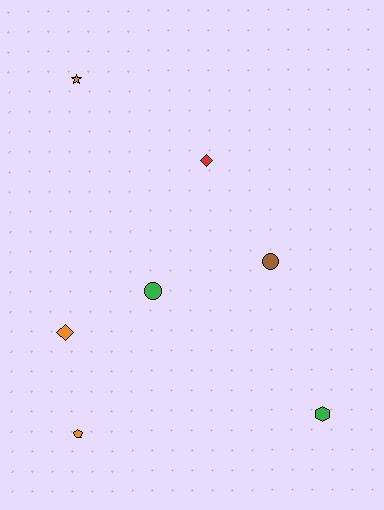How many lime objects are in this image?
There are no lime objects.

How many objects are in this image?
There are 7 objects.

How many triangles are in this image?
There are no triangles.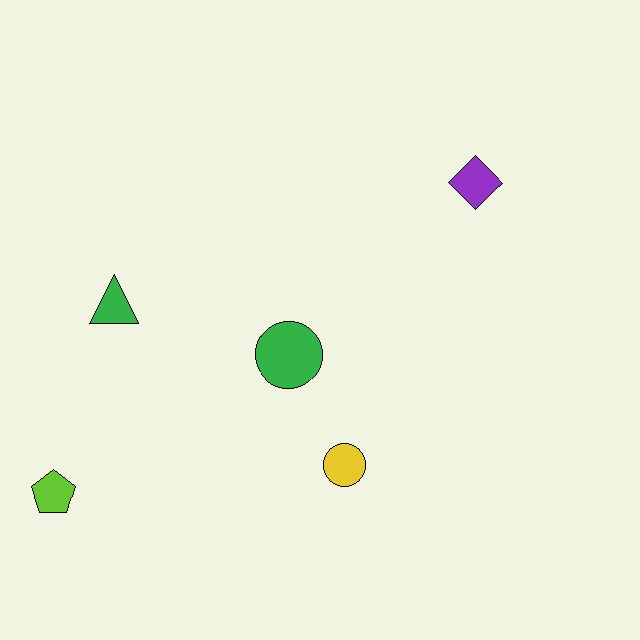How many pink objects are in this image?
There are no pink objects.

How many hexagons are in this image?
There are no hexagons.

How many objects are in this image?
There are 5 objects.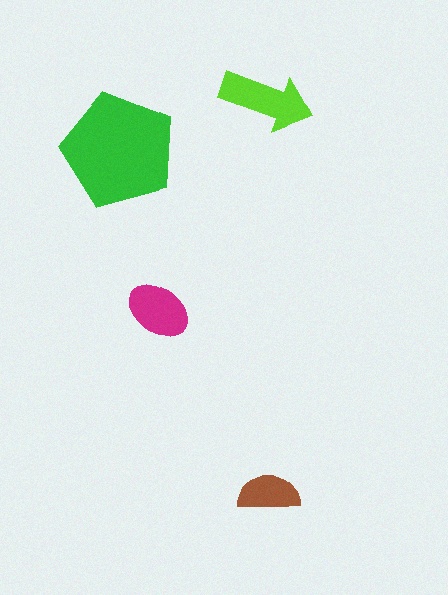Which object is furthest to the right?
The lime arrow is rightmost.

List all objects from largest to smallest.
The green pentagon, the lime arrow, the magenta ellipse, the brown semicircle.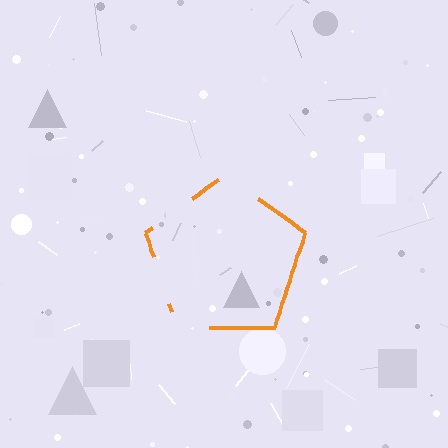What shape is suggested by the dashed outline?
The dashed outline suggests a pentagon.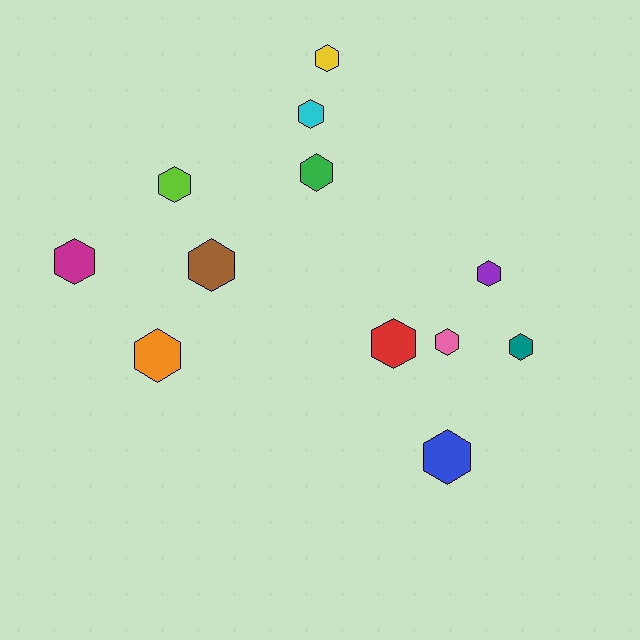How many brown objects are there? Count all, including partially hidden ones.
There is 1 brown object.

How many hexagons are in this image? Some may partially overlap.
There are 12 hexagons.